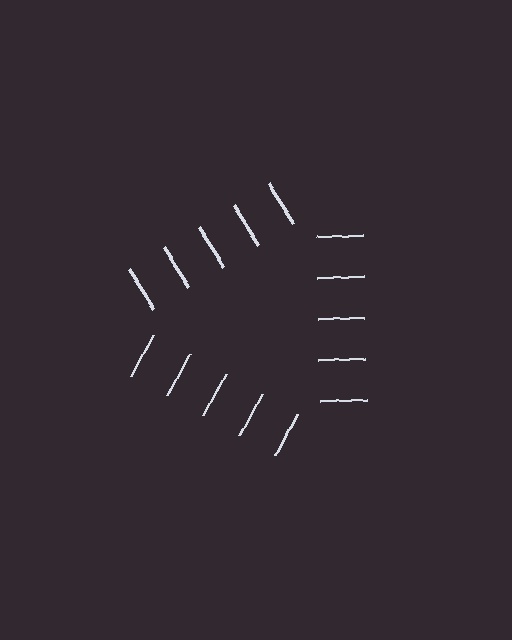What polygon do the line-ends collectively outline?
An illusory triangle — the line segments terminate on its edges but no continuous stroke is drawn.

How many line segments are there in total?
15 — 5 along each of the 3 edges.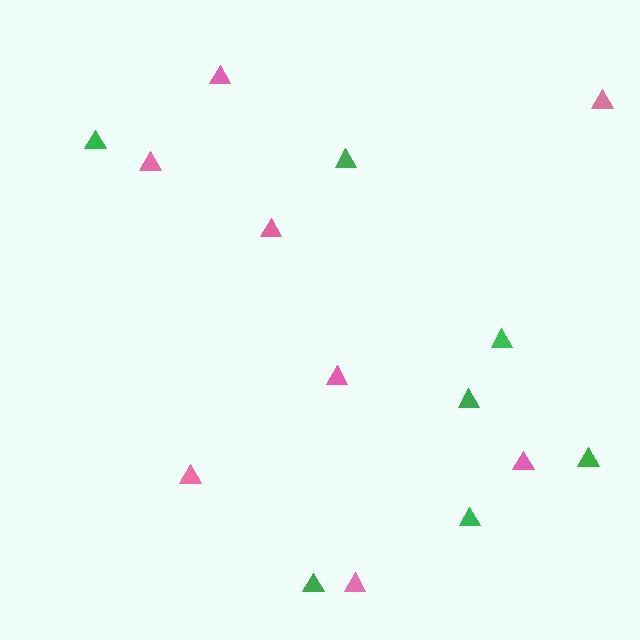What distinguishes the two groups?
There are 2 groups: one group of pink triangles (8) and one group of green triangles (7).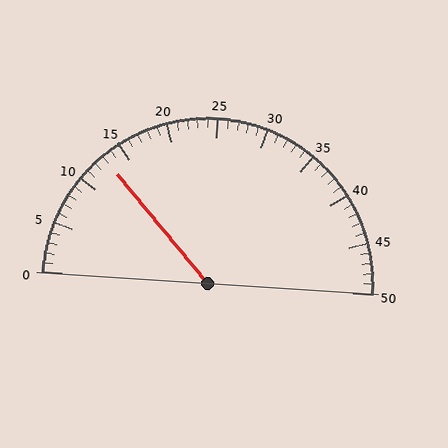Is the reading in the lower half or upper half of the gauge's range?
The reading is in the lower half of the range (0 to 50).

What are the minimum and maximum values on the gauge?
The gauge ranges from 0 to 50.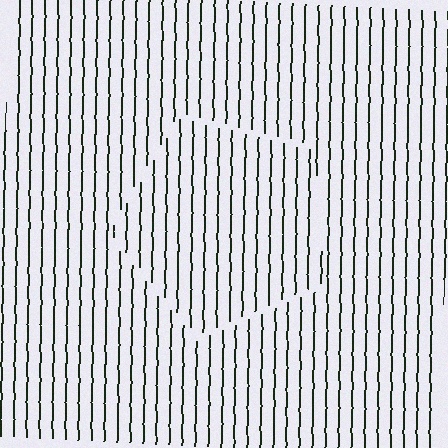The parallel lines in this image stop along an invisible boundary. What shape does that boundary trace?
An illusory pentagon. The interior of the shape contains the same grating, shifted by half a period — the contour is defined by the phase discontinuity where line-ends from the inner and outer gratings abut.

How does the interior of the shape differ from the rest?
The interior of the shape contains the same grating, shifted by half a period — the contour is defined by the phase discontinuity where line-ends from the inner and outer gratings abut.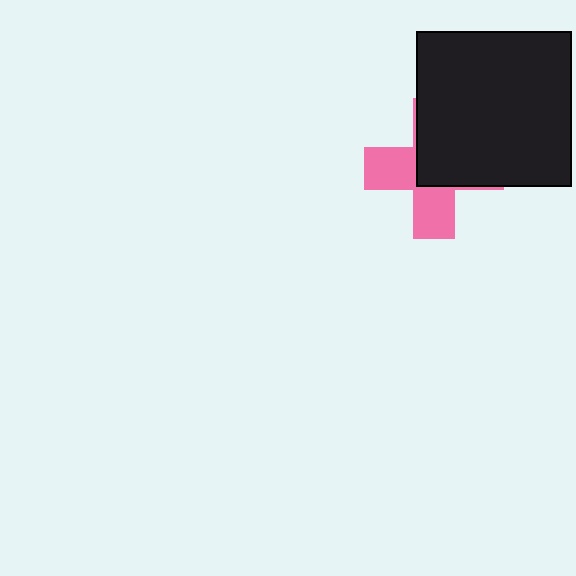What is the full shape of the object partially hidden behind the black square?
The partially hidden object is a pink cross.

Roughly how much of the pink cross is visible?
About half of it is visible (roughly 45%).